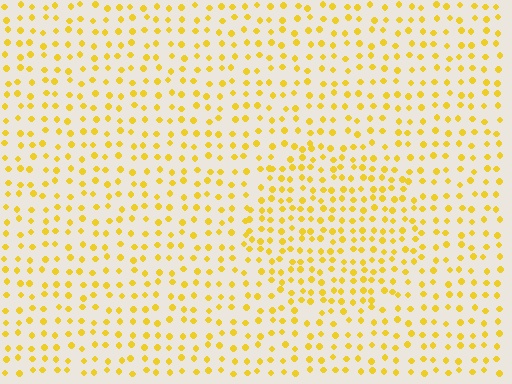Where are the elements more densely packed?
The elements are more densely packed inside the circle boundary.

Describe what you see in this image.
The image contains small yellow elements arranged at two different densities. A circle-shaped region is visible where the elements are more densely packed than the surrounding area.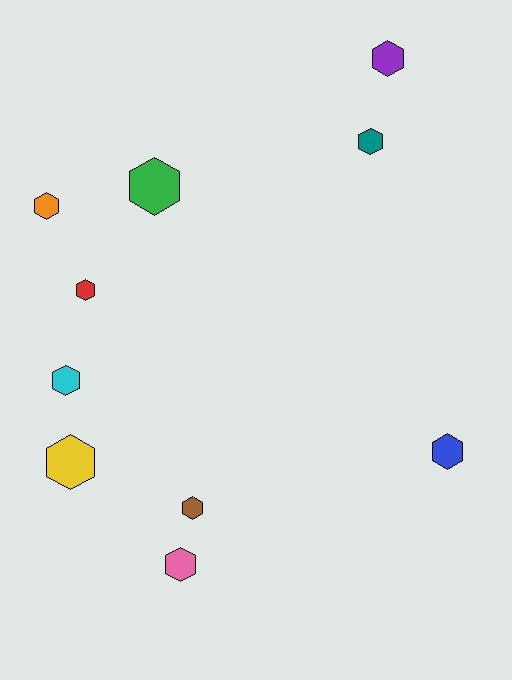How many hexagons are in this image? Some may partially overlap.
There are 10 hexagons.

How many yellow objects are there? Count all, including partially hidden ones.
There is 1 yellow object.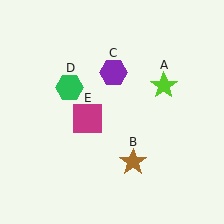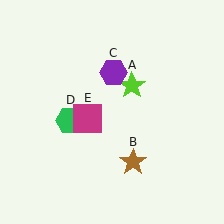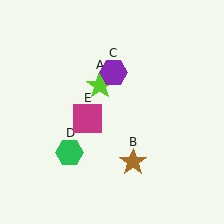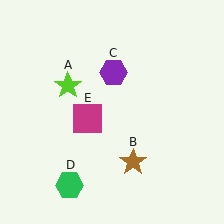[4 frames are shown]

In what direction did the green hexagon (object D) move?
The green hexagon (object D) moved down.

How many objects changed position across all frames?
2 objects changed position: lime star (object A), green hexagon (object D).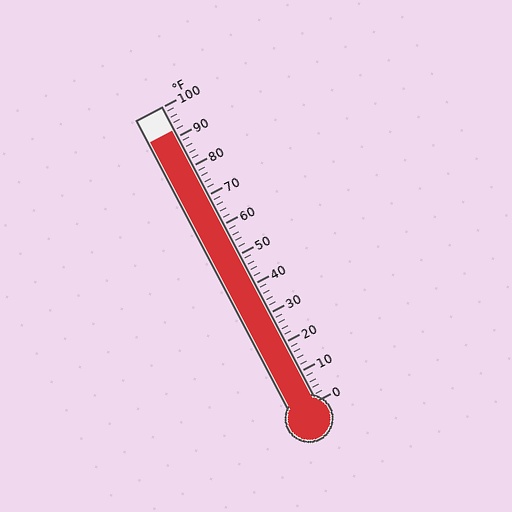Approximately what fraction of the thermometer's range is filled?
The thermometer is filled to approximately 90% of its range.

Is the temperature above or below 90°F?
The temperature is above 90°F.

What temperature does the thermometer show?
The thermometer shows approximately 92°F.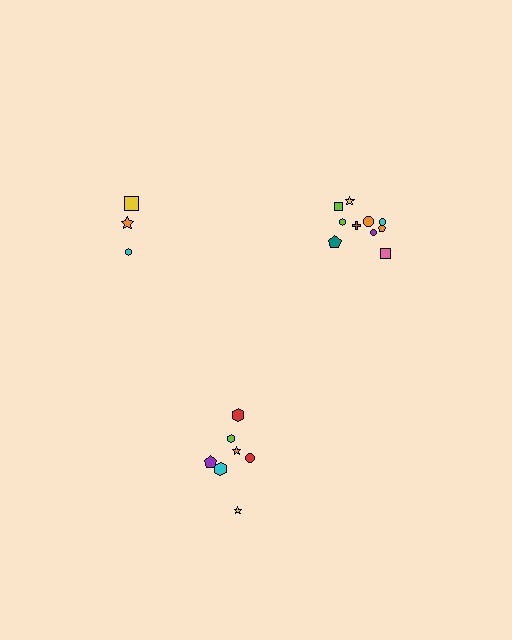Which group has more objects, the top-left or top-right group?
The top-right group.